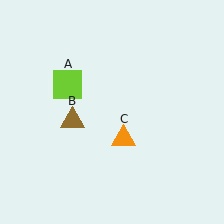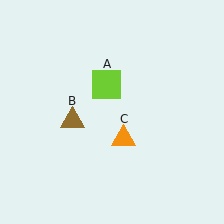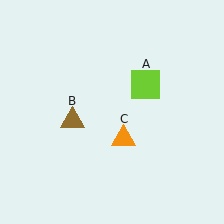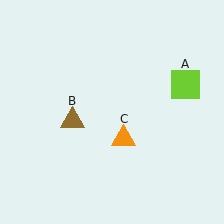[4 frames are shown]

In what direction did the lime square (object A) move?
The lime square (object A) moved right.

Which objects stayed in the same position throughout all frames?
Brown triangle (object B) and orange triangle (object C) remained stationary.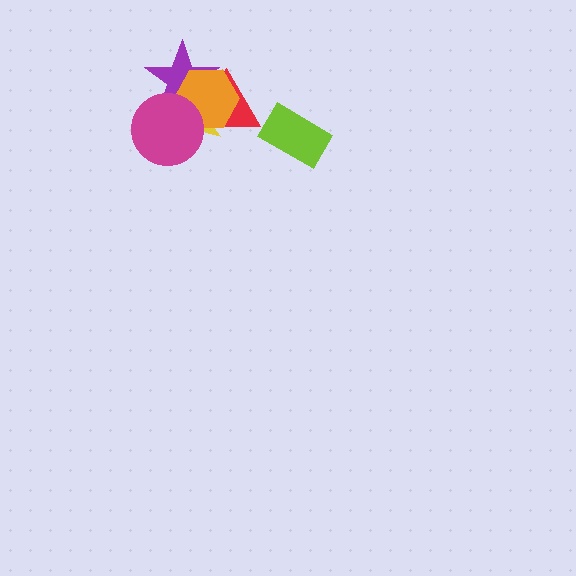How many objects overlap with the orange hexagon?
4 objects overlap with the orange hexagon.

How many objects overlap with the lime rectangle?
0 objects overlap with the lime rectangle.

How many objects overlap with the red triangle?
4 objects overlap with the red triangle.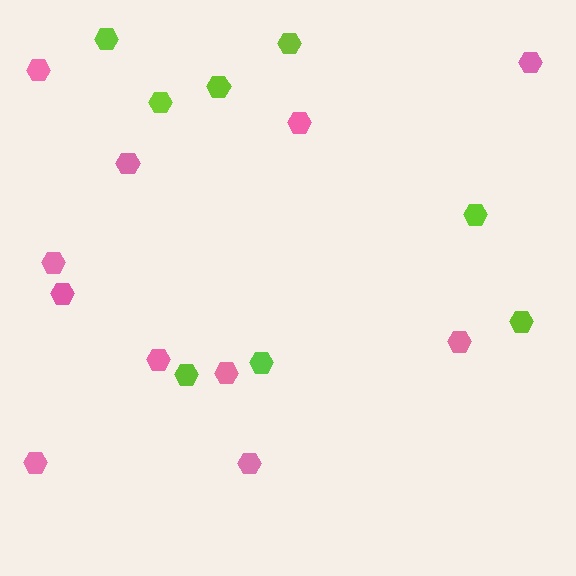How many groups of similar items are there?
There are 2 groups: one group of lime hexagons (8) and one group of pink hexagons (11).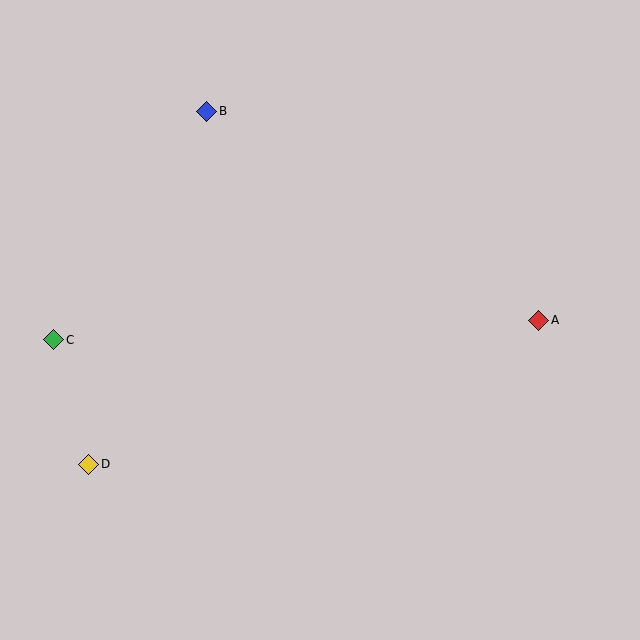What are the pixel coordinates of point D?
Point D is at (89, 464).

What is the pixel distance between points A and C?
The distance between A and C is 485 pixels.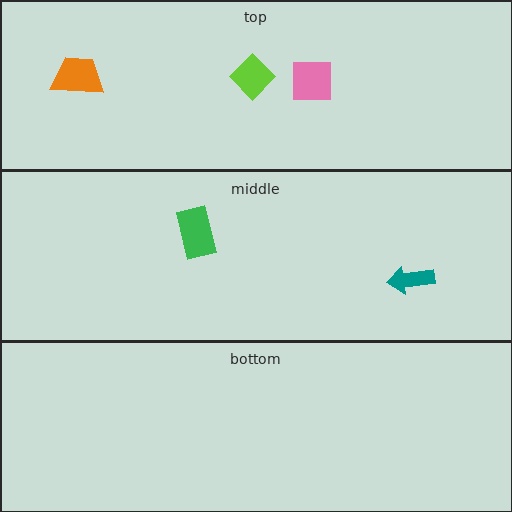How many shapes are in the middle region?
2.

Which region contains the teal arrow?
The middle region.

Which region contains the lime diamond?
The top region.